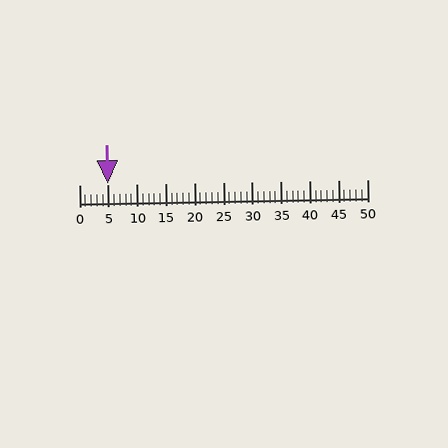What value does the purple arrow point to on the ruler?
The purple arrow points to approximately 5.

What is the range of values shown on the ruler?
The ruler shows values from 0 to 50.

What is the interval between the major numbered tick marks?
The major tick marks are spaced 5 units apart.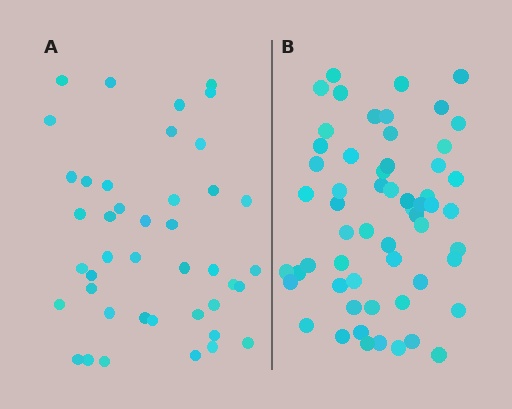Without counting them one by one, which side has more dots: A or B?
Region B (the right region) has more dots.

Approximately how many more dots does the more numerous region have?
Region B has approximately 15 more dots than region A.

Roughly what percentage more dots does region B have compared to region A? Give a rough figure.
About 40% more.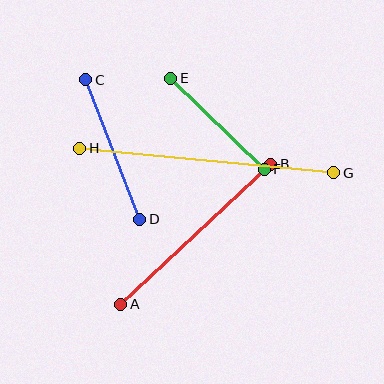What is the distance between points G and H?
The distance is approximately 255 pixels.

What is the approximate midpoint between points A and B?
The midpoint is at approximately (196, 234) pixels.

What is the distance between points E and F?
The distance is approximately 130 pixels.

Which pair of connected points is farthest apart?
Points G and H are farthest apart.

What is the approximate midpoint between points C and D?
The midpoint is at approximately (113, 150) pixels.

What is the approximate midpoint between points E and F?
The midpoint is at approximately (217, 124) pixels.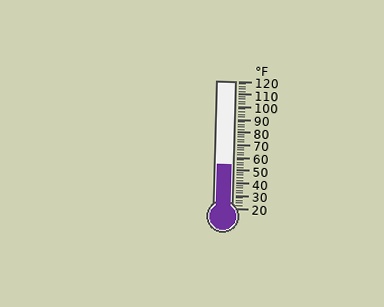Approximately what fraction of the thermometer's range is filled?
The thermometer is filled to approximately 35% of its range.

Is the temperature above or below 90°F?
The temperature is below 90°F.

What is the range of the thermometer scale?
The thermometer scale ranges from 20°F to 120°F.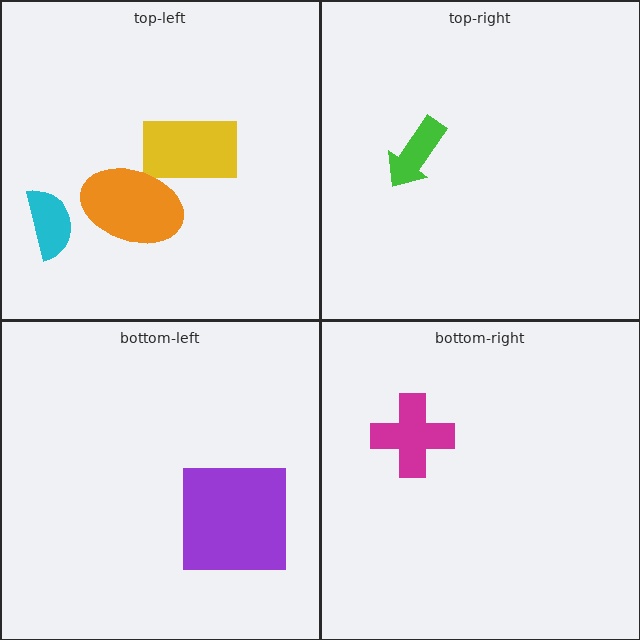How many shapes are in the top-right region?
1.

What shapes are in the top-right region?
The green arrow.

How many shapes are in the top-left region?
3.